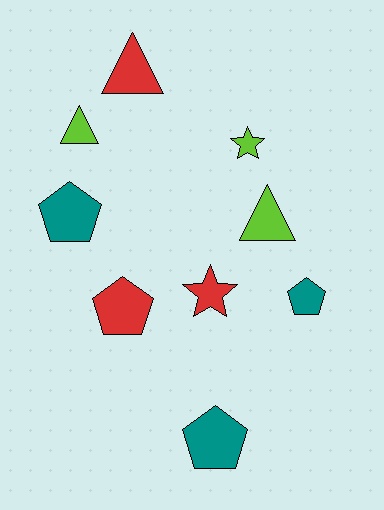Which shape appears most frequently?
Pentagon, with 4 objects.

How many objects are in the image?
There are 9 objects.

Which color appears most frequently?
Teal, with 3 objects.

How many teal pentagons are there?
There are 3 teal pentagons.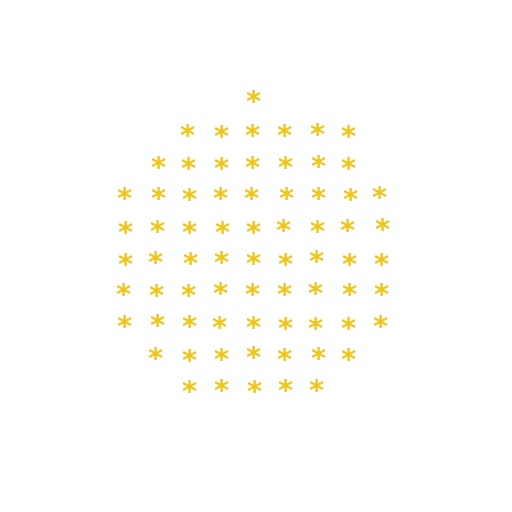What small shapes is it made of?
It is made of small asterisks.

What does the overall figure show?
The overall figure shows a circle.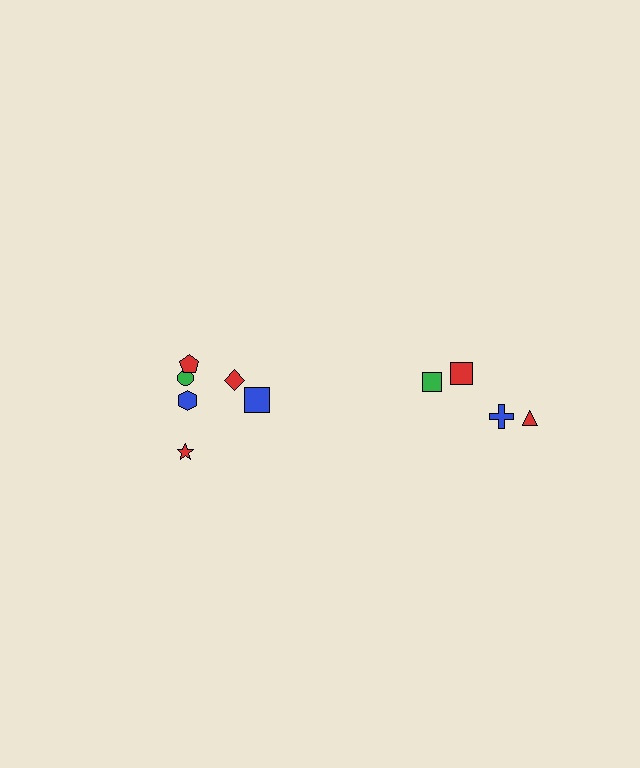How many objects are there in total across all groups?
There are 10 objects.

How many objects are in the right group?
There are 4 objects.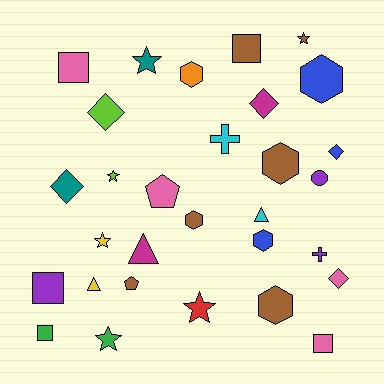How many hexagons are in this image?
There are 6 hexagons.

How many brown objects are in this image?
There are 6 brown objects.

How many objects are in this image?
There are 30 objects.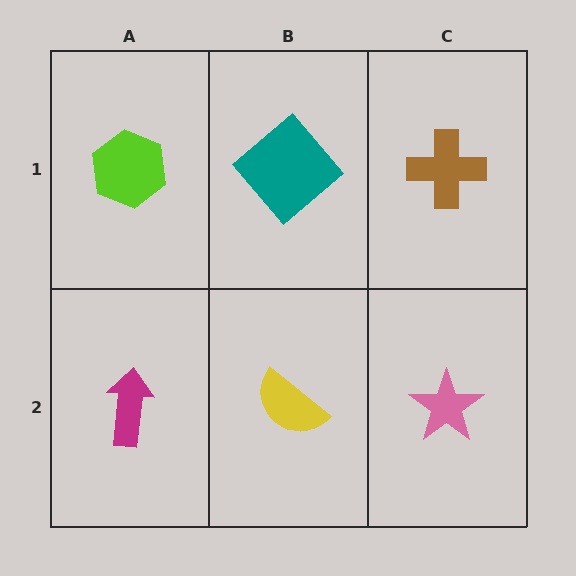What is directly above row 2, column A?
A lime hexagon.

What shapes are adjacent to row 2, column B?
A teal diamond (row 1, column B), a magenta arrow (row 2, column A), a pink star (row 2, column C).